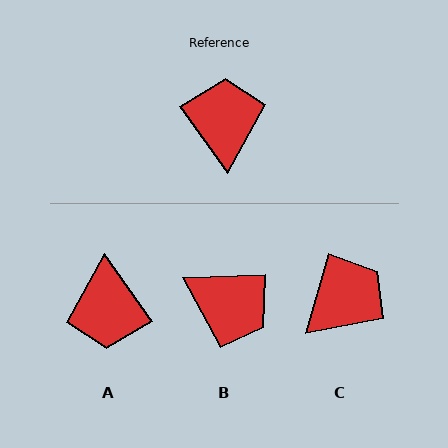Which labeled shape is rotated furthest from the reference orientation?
A, about 179 degrees away.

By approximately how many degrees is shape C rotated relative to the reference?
Approximately 51 degrees clockwise.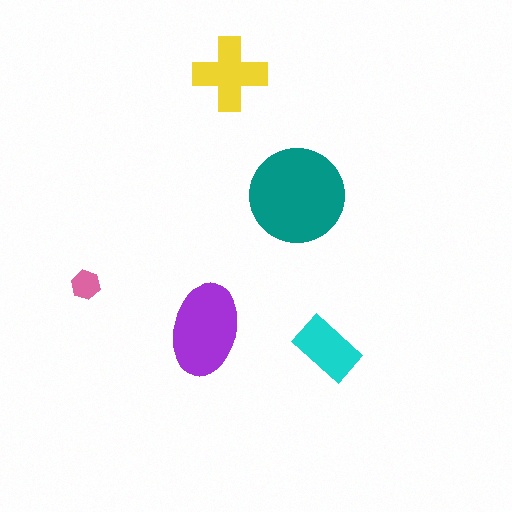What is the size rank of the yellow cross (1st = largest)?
3rd.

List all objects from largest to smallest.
The teal circle, the purple ellipse, the yellow cross, the cyan rectangle, the pink hexagon.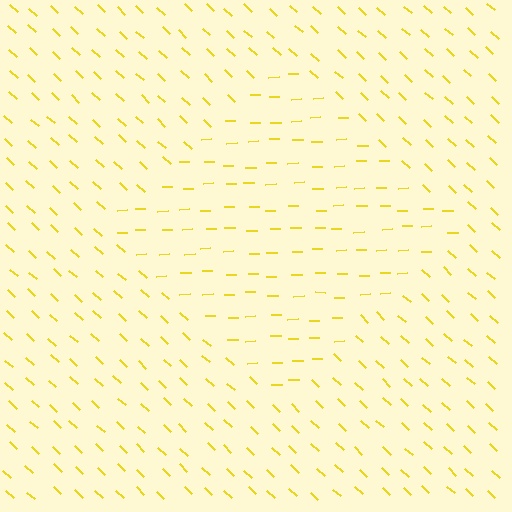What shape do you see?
I see a diamond.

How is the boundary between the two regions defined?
The boundary is defined purely by a change in line orientation (approximately 45 degrees difference). All lines are the same color and thickness.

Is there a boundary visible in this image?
Yes, there is a texture boundary formed by a change in line orientation.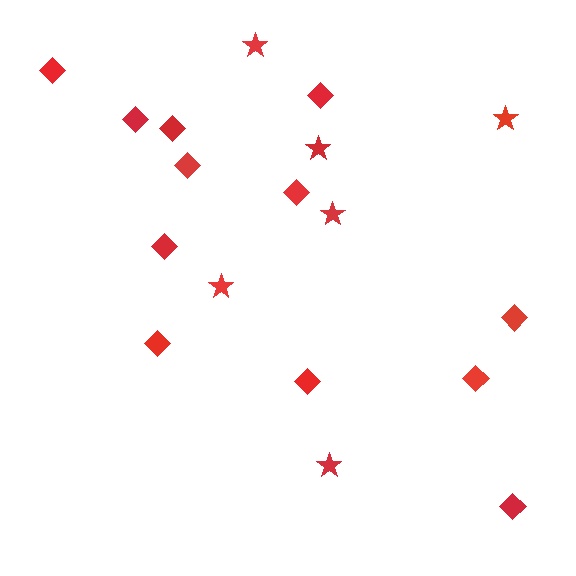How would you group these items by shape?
There are 2 groups: one group of stars (6) and one group of diamonds (12).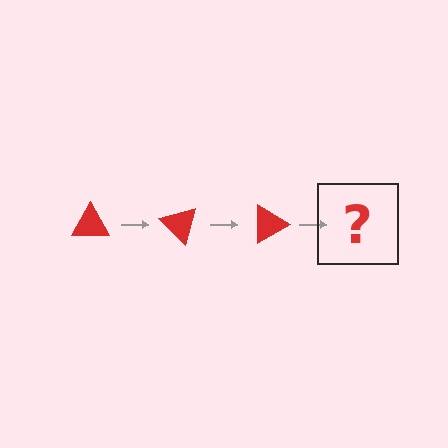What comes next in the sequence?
The next element should be a red triangle rotated 135 degrees.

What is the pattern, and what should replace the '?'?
The pattern is that the triangle rotates 45 degrees each step. The '?' should be a red triangle rotated 135 degrees.